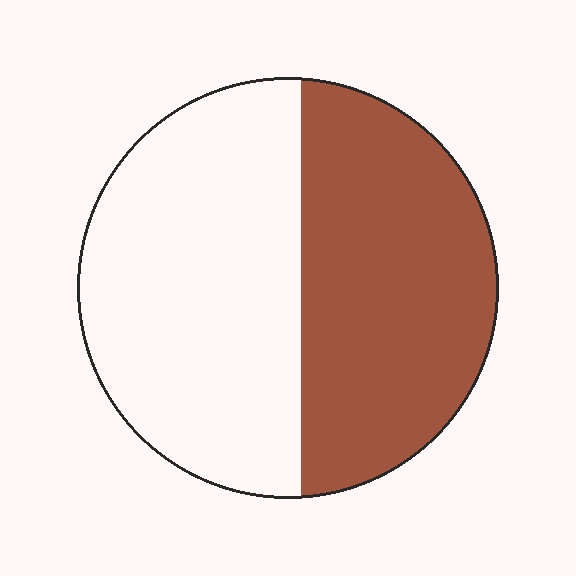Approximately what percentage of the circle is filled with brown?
Approximately 45%.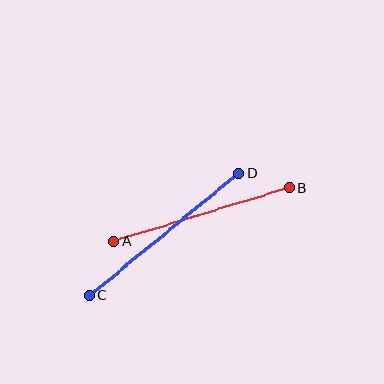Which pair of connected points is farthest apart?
Points C and D are farthest apart.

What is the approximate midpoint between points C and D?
The midpoint is at approximately (164, 234) pixels.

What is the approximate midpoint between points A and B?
The midpoint is at approximately (202, 215) pixels.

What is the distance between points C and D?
The distance is approximately 193 pixels.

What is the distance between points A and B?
The distance is approximately 183 pixels.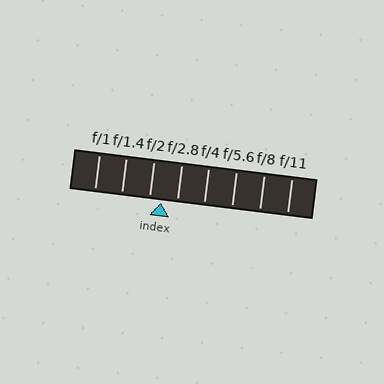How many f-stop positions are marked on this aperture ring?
There are 8 f-stop positions marked.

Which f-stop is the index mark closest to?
The index mark is closest to f/2.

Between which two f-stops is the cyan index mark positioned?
The index mark is between f/2 and f/2.8.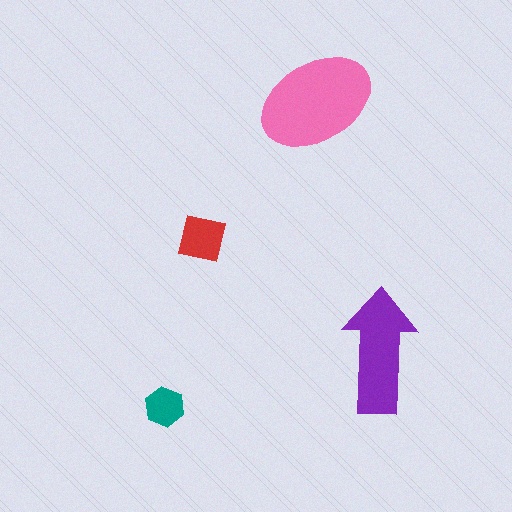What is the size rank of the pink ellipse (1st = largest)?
1st.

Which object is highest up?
The pink ellipse is topmost.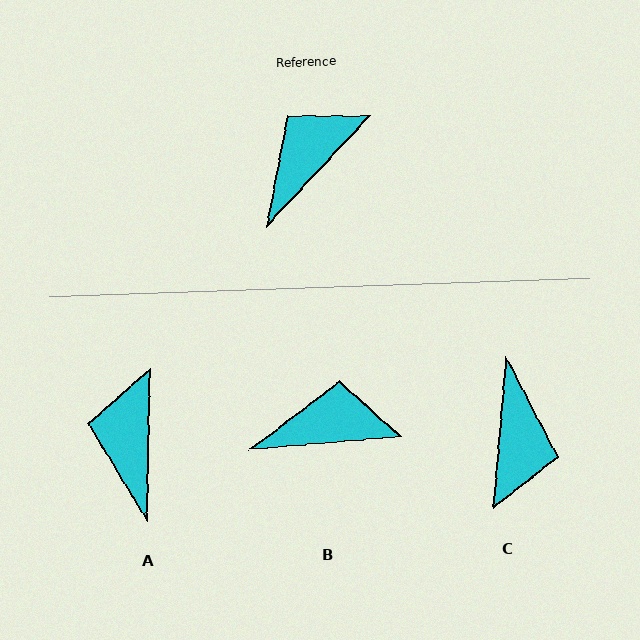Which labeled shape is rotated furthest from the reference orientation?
C, about 142 degrees away.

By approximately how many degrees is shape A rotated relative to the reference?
Approximately 42 degrees counter-clockwise.